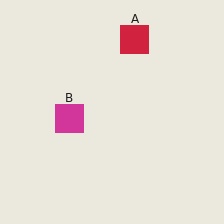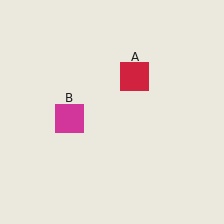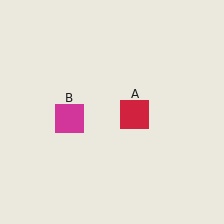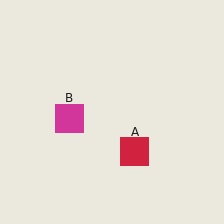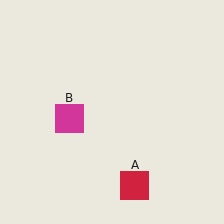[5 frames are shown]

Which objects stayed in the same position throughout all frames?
Magenta square (object B) remained stationary.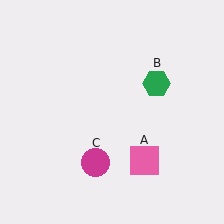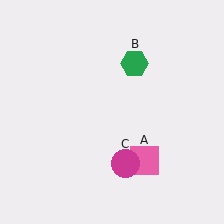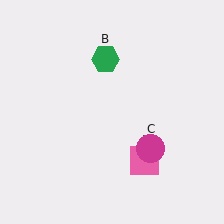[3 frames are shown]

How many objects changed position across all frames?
2 objects changed position: green hexagon (object B), magenta circle (object C).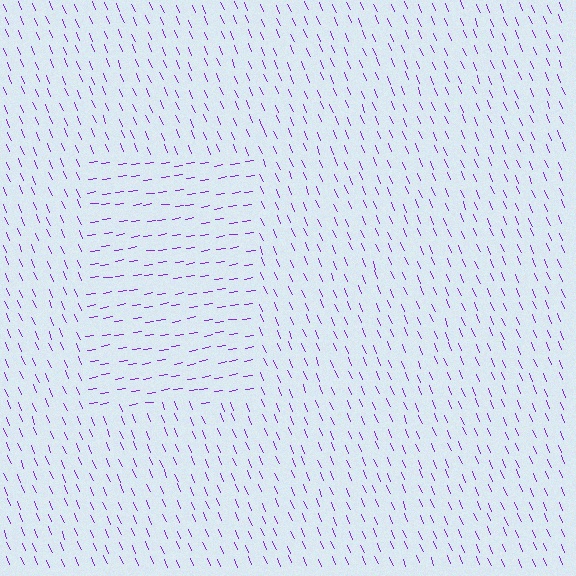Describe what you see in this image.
The image is filled with small purple line segments. A rectangle region in the image has lines oriented differently from the surrounding lines, creating a visible texture boundary.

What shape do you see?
I see a rectangle.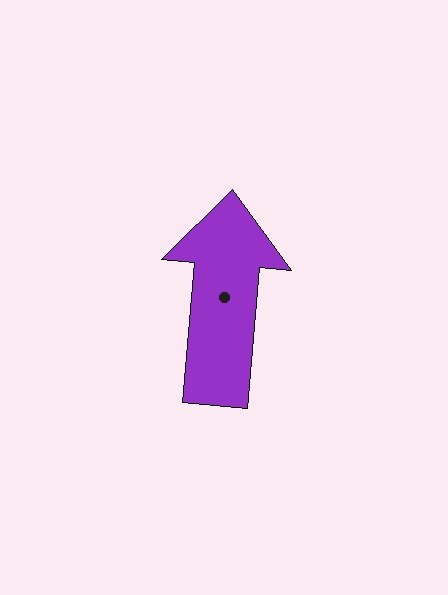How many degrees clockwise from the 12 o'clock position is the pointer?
Approximately 5 degrees.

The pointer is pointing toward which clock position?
Roughly 12 o'clock.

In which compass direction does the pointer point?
North.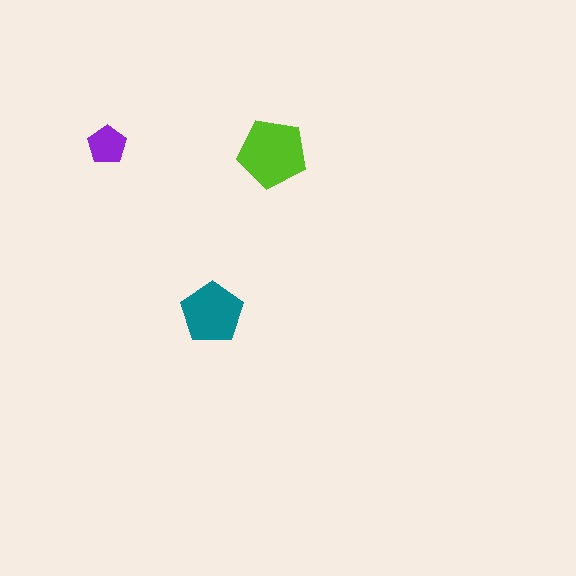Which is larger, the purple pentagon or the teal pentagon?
The teal one.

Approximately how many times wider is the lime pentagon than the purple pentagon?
About 2 times wider.